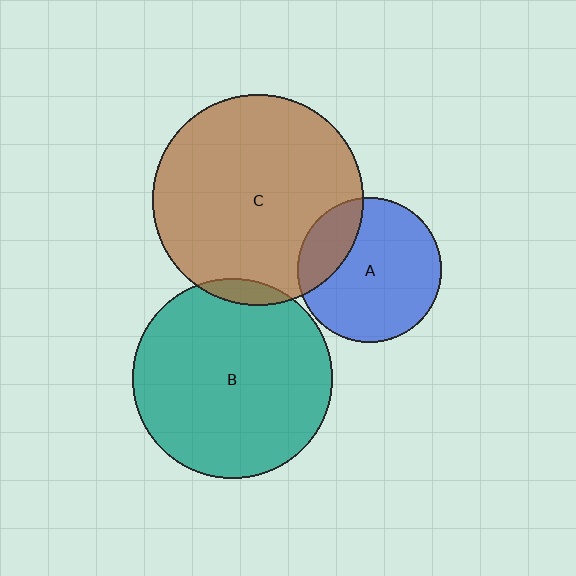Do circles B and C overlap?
Yes.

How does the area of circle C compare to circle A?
Approximately 2.1 times.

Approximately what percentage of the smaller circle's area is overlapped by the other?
Approximately 5%.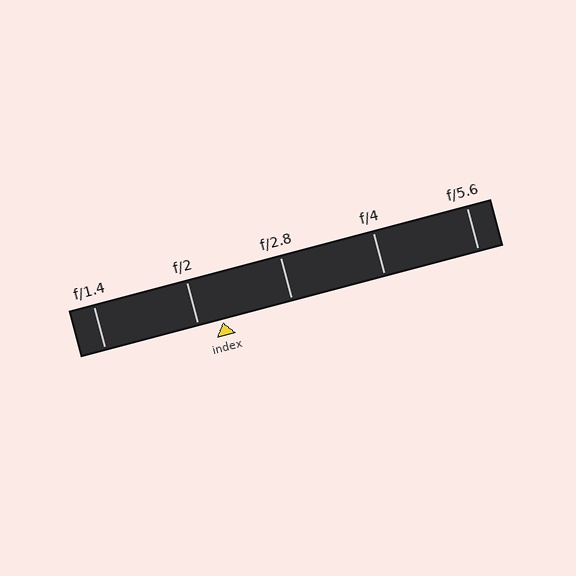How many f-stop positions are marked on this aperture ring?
There are 5 f-stop positions marked.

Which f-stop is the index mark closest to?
The index mark is closest to f/2.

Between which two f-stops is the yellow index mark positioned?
The index mark is between f/2 and f/2.8.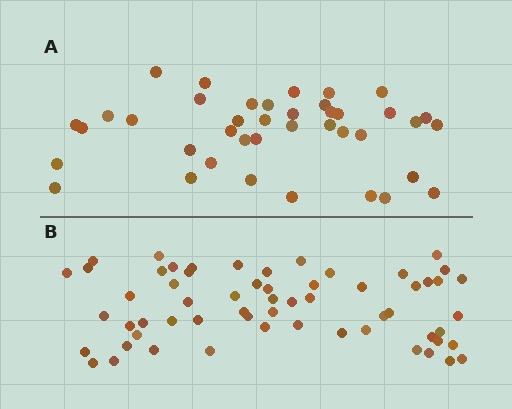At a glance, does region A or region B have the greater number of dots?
Region B (the bottom region) has more dots.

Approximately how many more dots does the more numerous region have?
Region B has approximately 20 more dots than region A.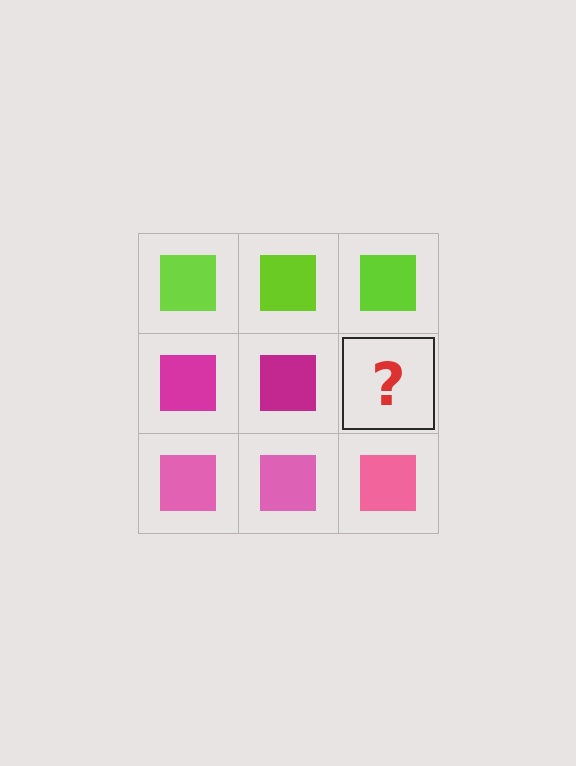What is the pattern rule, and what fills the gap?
The rule is that each row has a consistent color. The gap should be filled with a magenta square.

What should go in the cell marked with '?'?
The missing cell should contain a magenta square.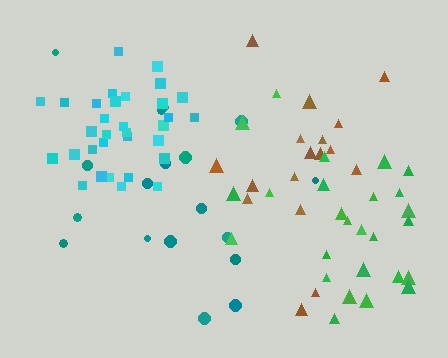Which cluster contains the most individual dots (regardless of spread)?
Cyan (32).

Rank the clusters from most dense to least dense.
cyan, brown, green, teal.